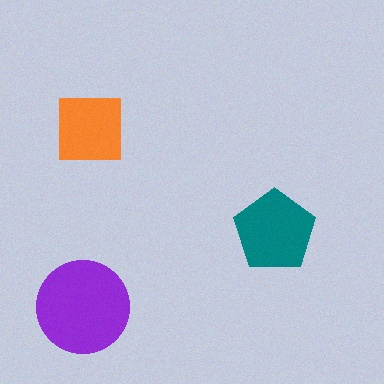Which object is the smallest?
The orange square.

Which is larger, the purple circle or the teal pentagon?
The purple circle.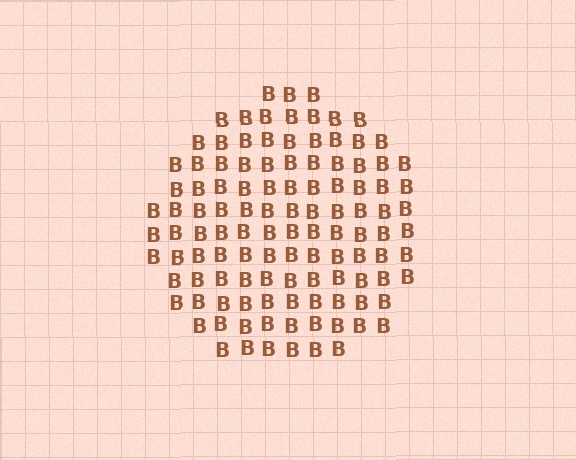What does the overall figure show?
The overall figure shows a circle.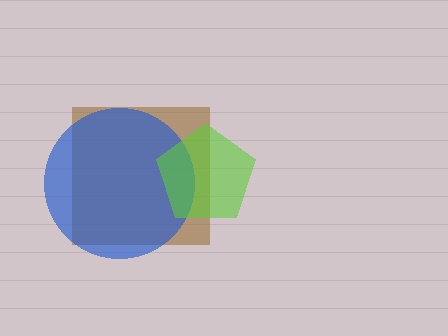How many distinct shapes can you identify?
There are 3 distinct shapes: a brown square, a blue circle, a lime pentagon.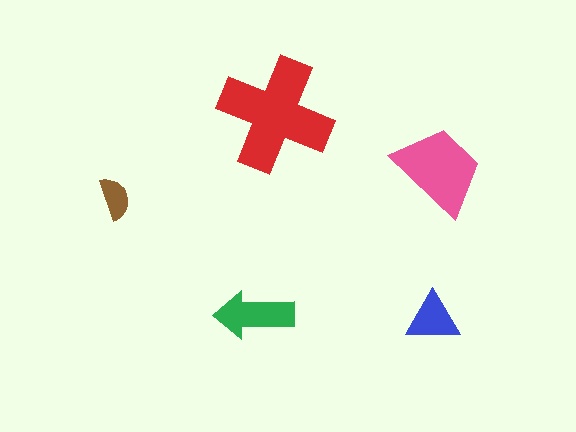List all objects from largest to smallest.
The red cross, the pink trapezoid, the green arrow, the blue triangle, the brown semicircle.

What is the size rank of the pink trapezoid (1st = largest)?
2nd.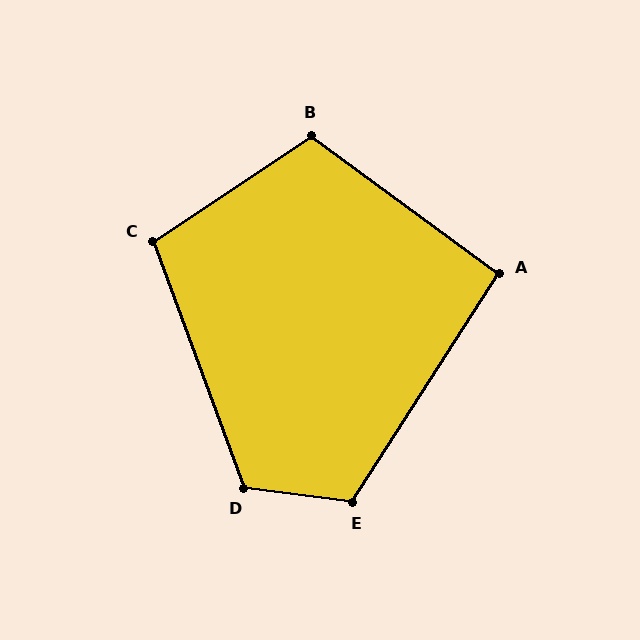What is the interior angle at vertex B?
Approximately 110 degrees (obtuse).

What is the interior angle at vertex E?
Approximately 116 degrees (obtuse).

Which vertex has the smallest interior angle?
A, at approximately 94 degrees.